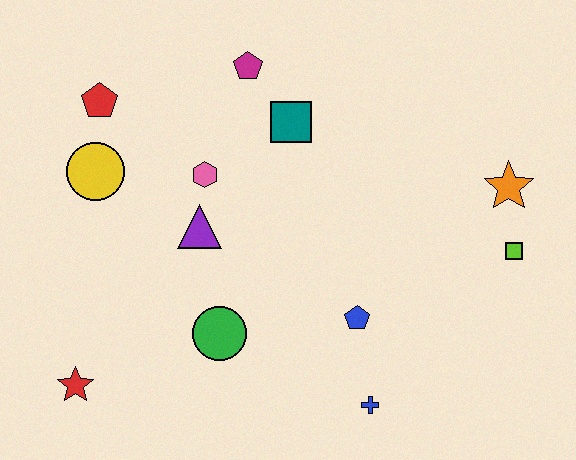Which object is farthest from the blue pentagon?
The red pentagon is farthest from the blue pentagon.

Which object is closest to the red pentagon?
The yellow circle is closest to the red pentagon.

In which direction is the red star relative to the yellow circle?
The red star is below the yellow circle.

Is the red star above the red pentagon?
No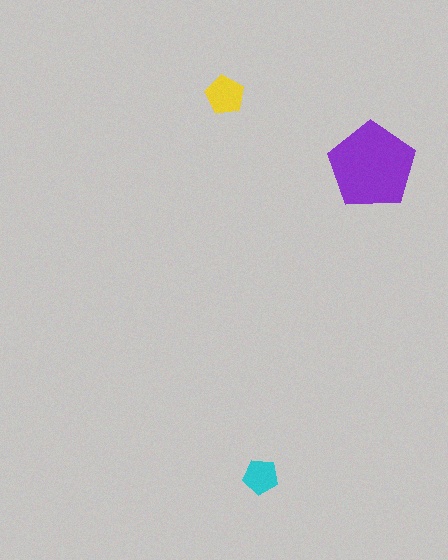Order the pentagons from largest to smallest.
the purple one, the yellow one, the cyan one.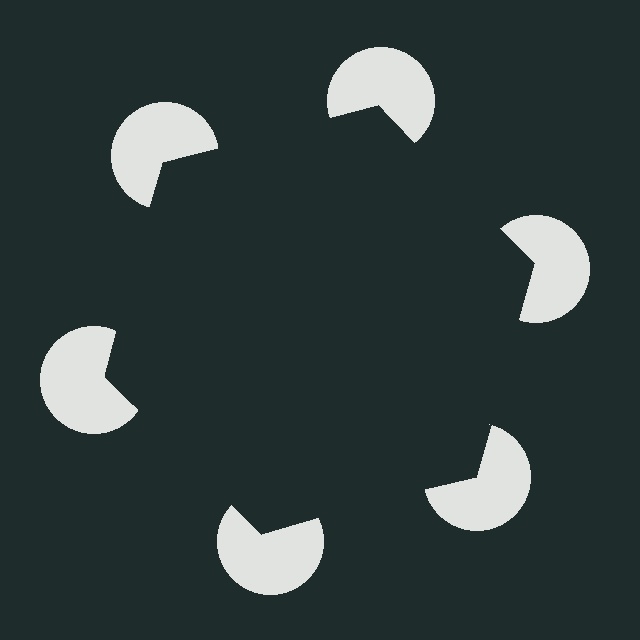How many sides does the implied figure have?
6 sides.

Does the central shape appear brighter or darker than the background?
It typically appears slightly darker than the background, even though no actual brightness change is drawn.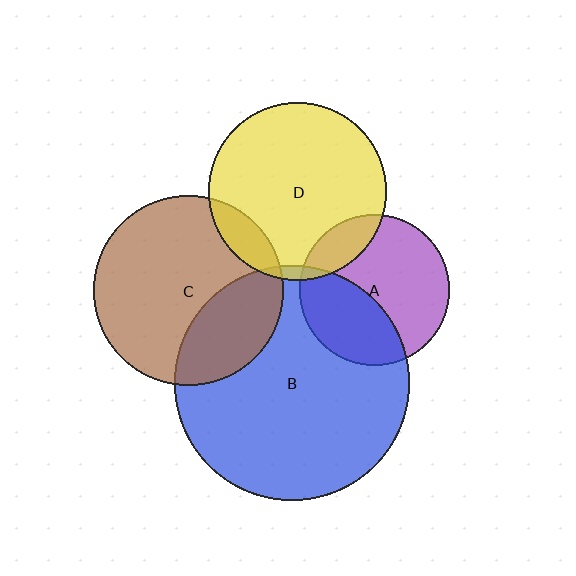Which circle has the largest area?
Circle B (blue).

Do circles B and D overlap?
Yes.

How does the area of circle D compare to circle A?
Approximately 1.4 times.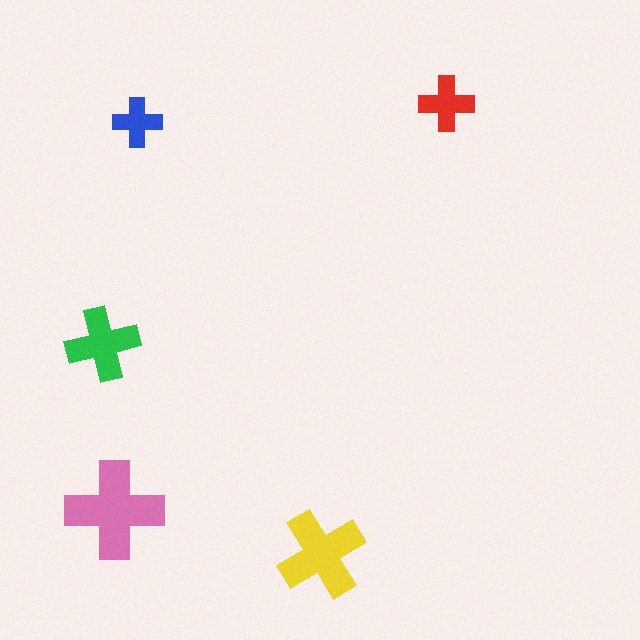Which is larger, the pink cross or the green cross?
The pink one.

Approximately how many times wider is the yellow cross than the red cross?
About 1.5 times wider.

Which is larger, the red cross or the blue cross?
The red one.